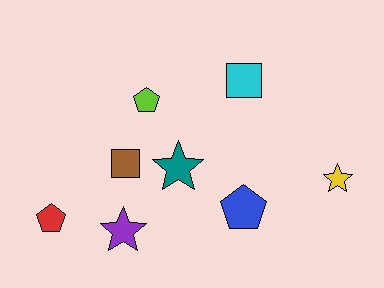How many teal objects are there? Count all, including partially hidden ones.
There is 1 teal object.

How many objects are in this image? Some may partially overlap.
There are 8 objects.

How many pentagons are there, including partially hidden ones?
There are 3 pentagons.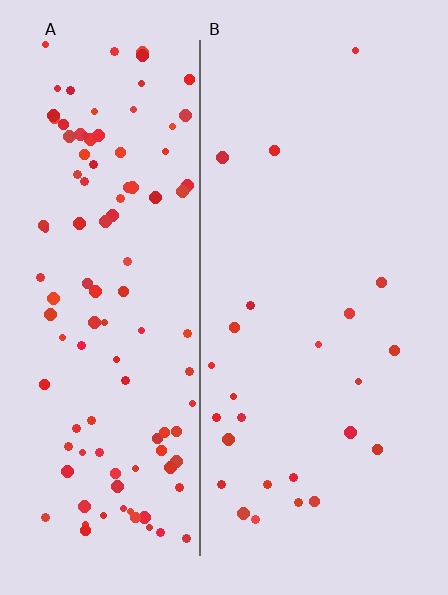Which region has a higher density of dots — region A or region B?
A (the left).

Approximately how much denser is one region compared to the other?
Approximately 4.6× — region A over region B.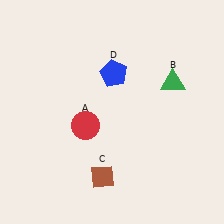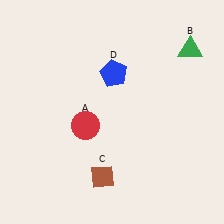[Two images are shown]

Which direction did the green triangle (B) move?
The green triangle (B) moved up.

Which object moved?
The green triangle (B) moved up.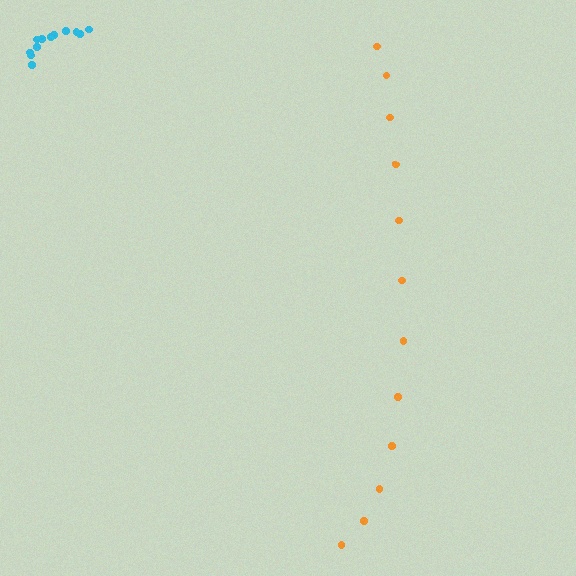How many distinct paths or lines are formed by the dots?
There are 2 distinct paths.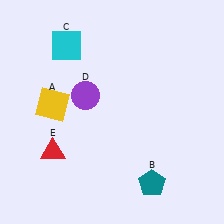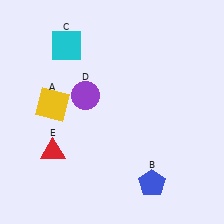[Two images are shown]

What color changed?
The pentagon (B) changed from teal in Image 1 to blue in Image 2.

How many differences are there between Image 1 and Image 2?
There is 1 difference between the two images.